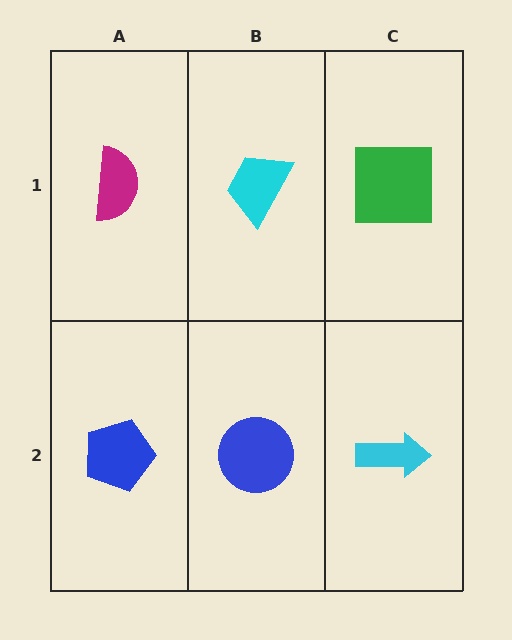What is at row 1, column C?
A green square.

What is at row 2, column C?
A cyan arrow.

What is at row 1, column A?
A magenta semicircle.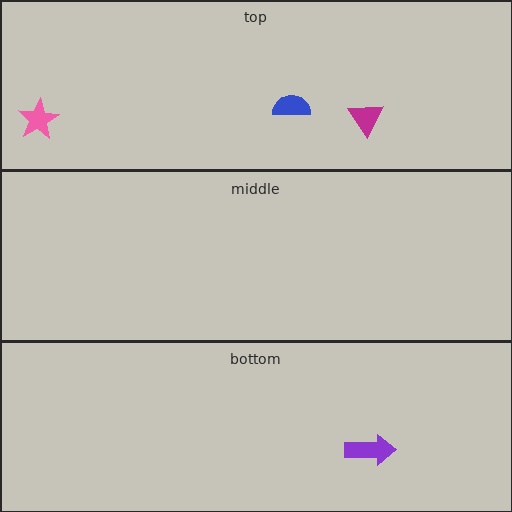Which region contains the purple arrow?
The bottom region.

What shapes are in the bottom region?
The purple arrow.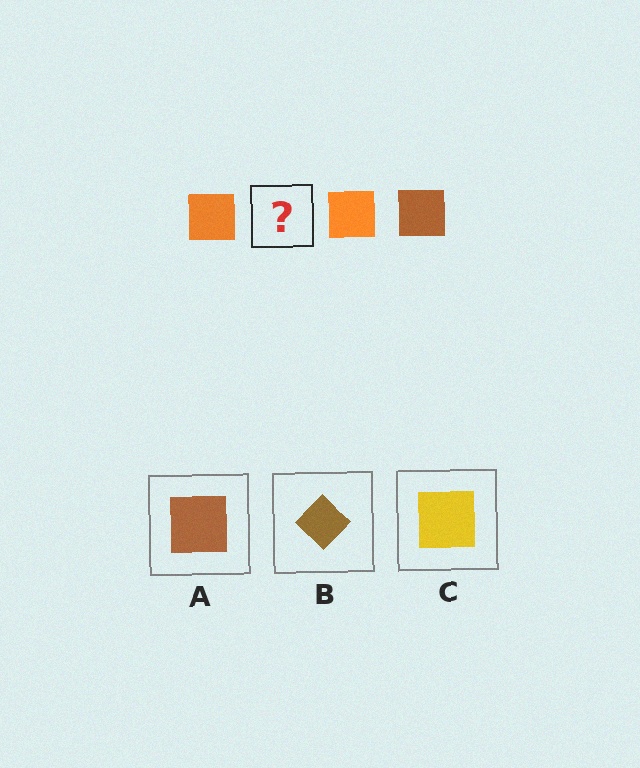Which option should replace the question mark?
Option A.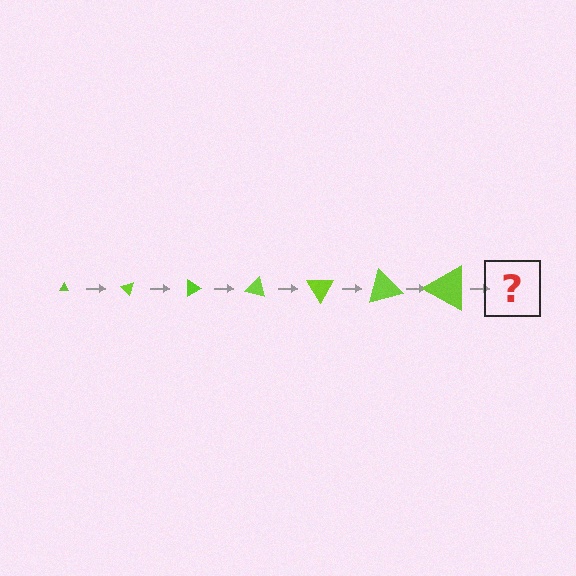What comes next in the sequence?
The next element should be a triangle, larger than the previous one and rotated 315 degrees from the start.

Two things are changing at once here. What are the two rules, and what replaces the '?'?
The two rules are that the triangle grows larger each step and it rotates 45 degrees each step. The '?' should be a triangle, larger than the previous one and rotated 315 degrees from the start.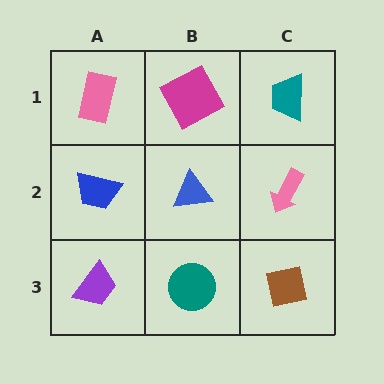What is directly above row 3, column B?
A blue triangle.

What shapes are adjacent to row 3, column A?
A blue trapezoid (row 2, column A), a teal circle (row 3, column B).